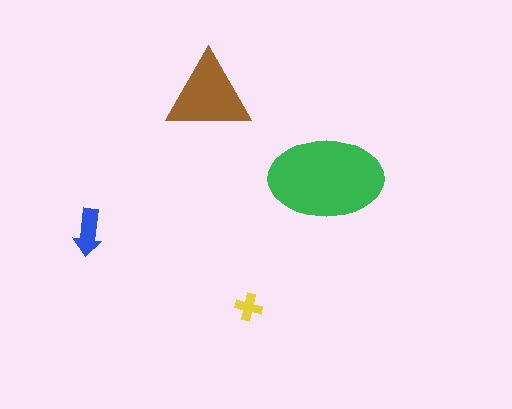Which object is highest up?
The brown triangle is topmost.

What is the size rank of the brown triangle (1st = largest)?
2nd.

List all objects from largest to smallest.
The green ellipse, the brown triangle, the blue arrow, the yellow cross.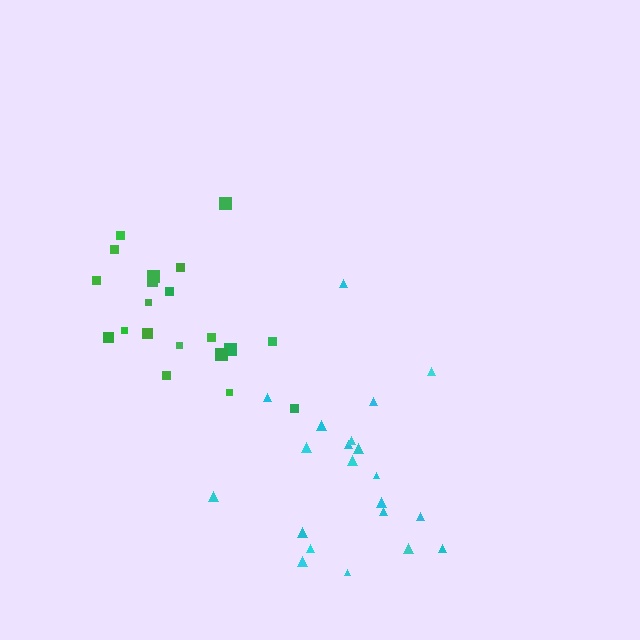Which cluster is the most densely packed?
Green.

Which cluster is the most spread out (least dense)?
Cyan.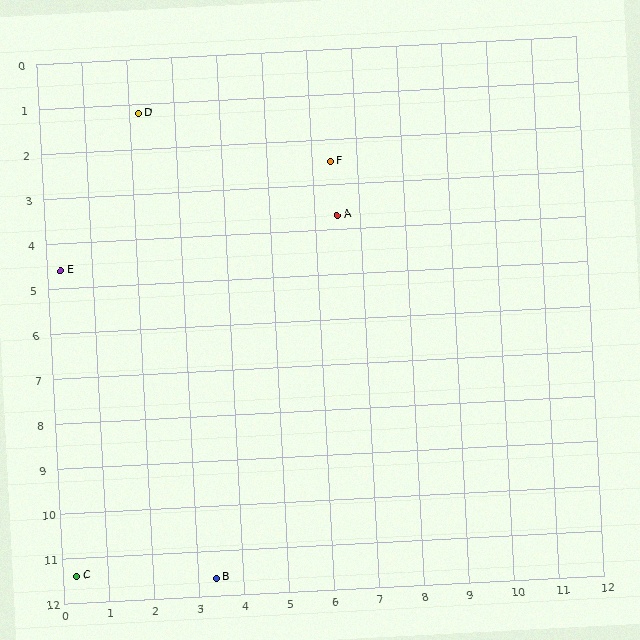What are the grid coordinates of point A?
Point A is at approximately (6.5, 3.7).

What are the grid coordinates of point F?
Point F is at approximately (6.4, 2.5).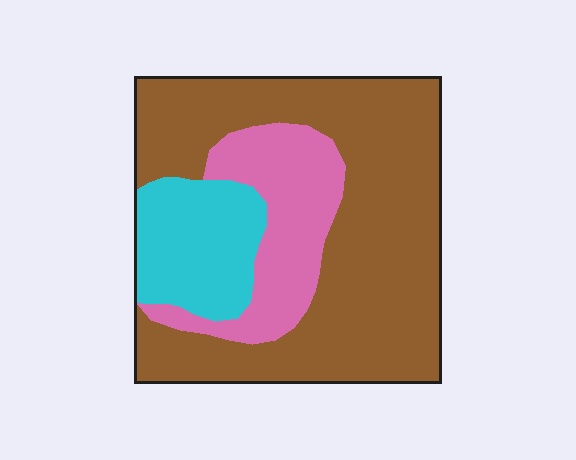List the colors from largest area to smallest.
From largest to smallest: brown, pink, cyan.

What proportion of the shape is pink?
Pink takes up about one fifth (1/5) of the shape.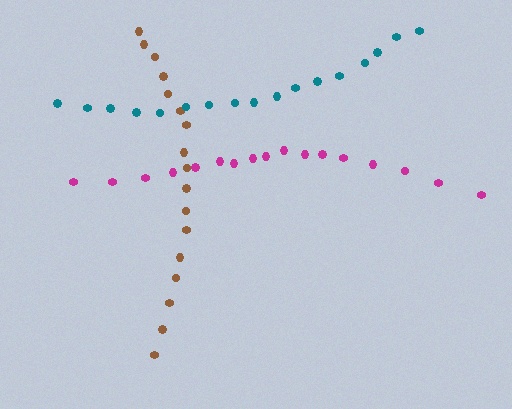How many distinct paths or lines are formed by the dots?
There are 3 distinct paths.